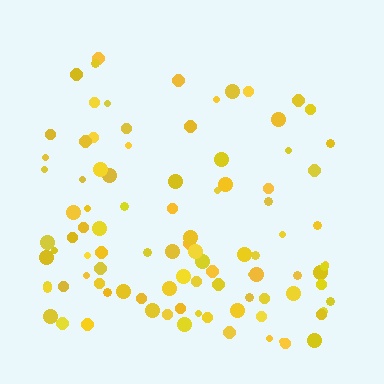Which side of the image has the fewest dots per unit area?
The top.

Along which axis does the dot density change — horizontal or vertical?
Vertical.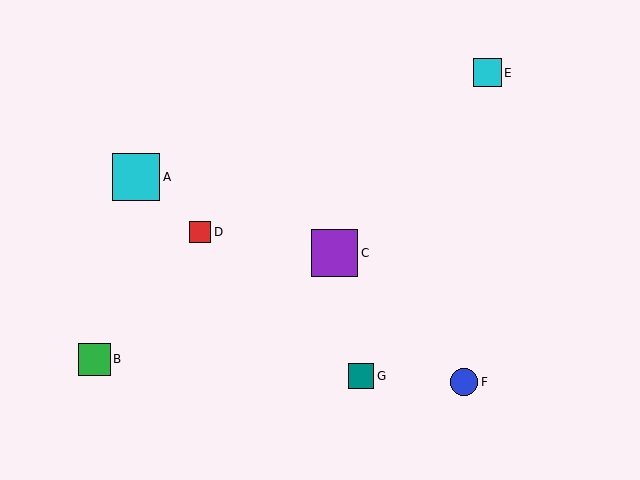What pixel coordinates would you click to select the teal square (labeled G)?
Click at (361, 376) to select the teal square G.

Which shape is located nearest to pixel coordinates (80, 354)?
The green square (labeled B) at (94, 359) is nearest to that location.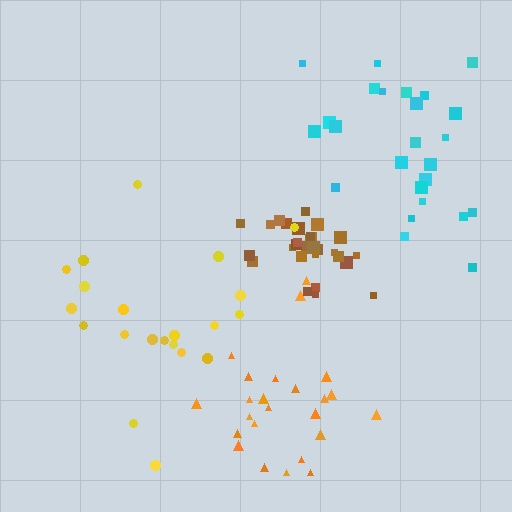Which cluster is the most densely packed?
Brown.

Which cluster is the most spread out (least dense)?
Yellow.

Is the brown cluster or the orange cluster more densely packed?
Brown.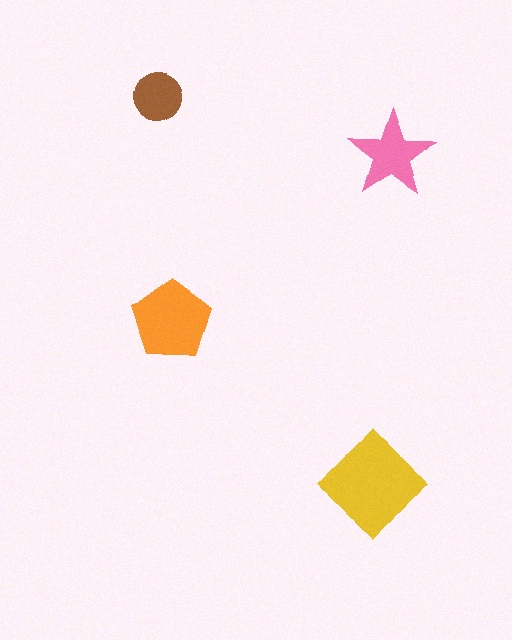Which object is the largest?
The yellow diamond.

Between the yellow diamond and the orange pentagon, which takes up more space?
The yellow diamond.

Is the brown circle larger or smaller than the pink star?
Smaller.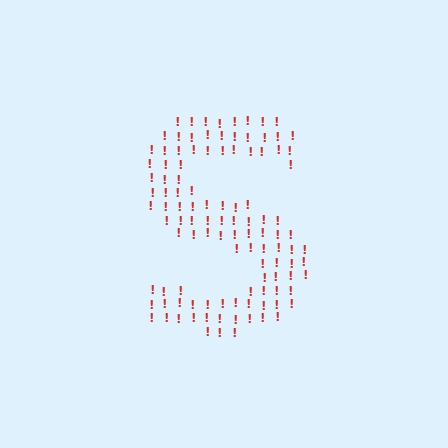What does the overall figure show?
The overall figure shows the letter S.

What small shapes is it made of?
It is made of small exclamation marks.